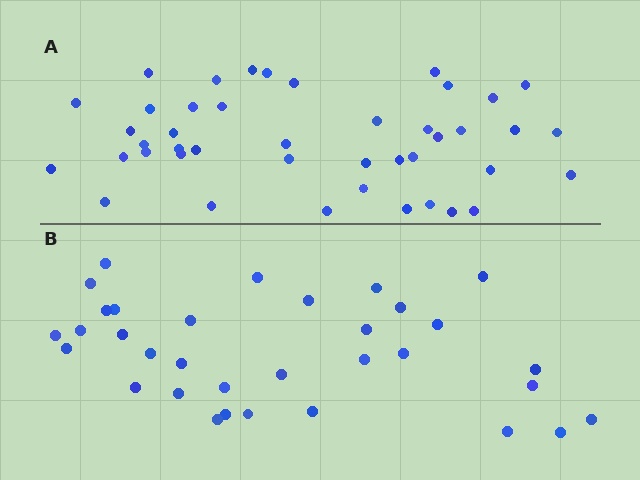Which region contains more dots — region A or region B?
Region A (the top region) has more dots.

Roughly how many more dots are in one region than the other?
Region A has roughly 10 or so more dots than region B.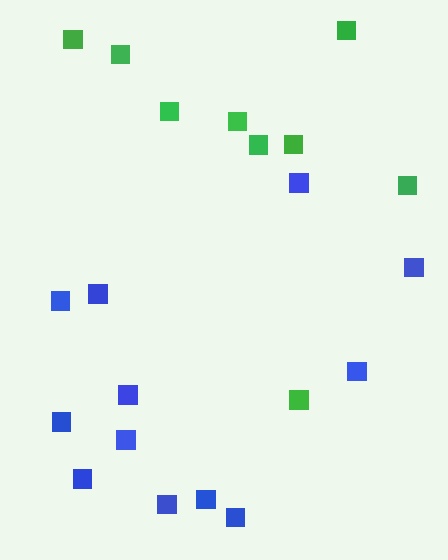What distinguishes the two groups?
There are 2 groups: one group of blue squares (12) and one group of green squares (9).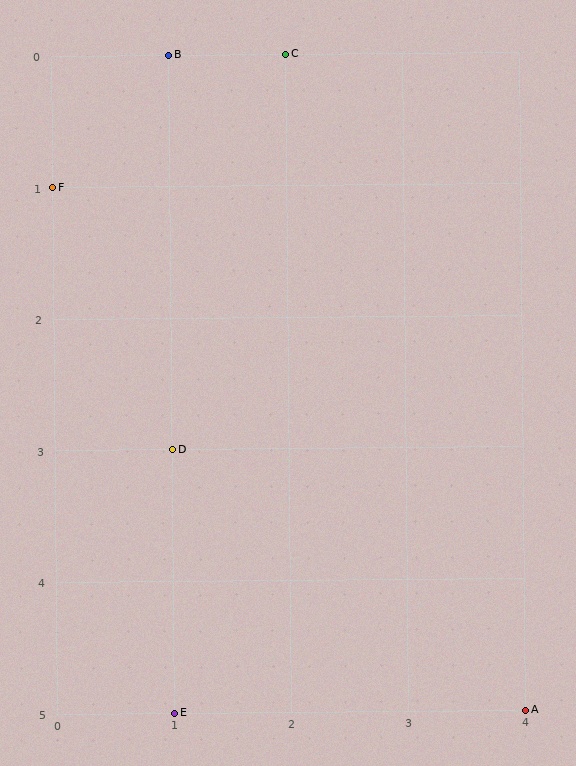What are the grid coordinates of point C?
Point C is at grid coordinates (2, 0).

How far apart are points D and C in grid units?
Points D and C are 1 column and 3 rows apart (about 3.2 grid units diagonally).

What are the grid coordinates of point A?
Point A is at grid coordinates (4, 5).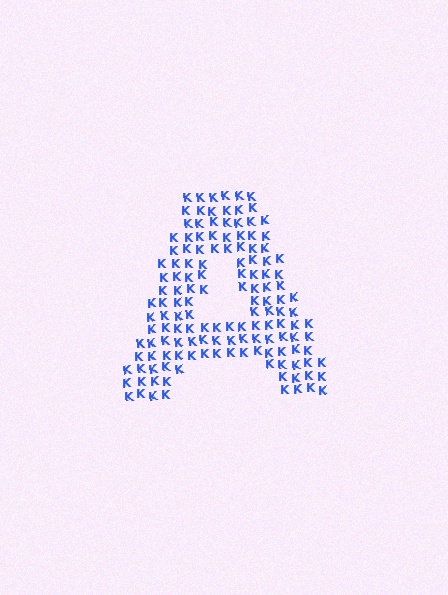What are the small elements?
The small elements are letter K's.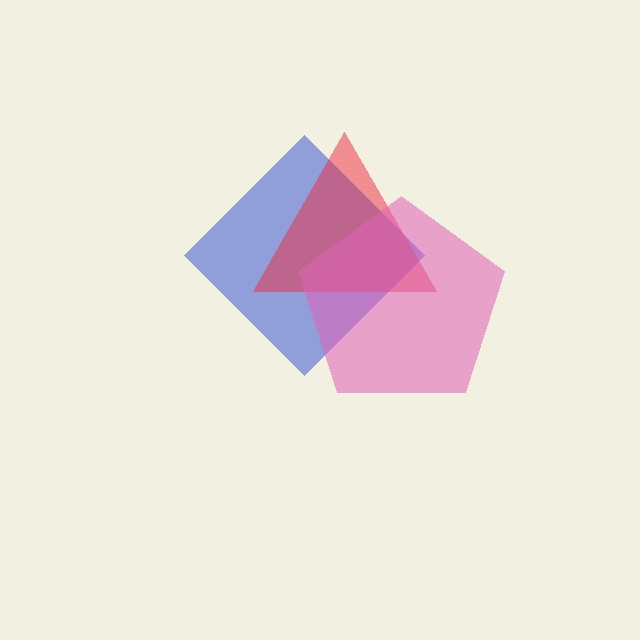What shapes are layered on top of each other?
The layered shapes are: a blue diamond, a red triangle, a pink pentagon.